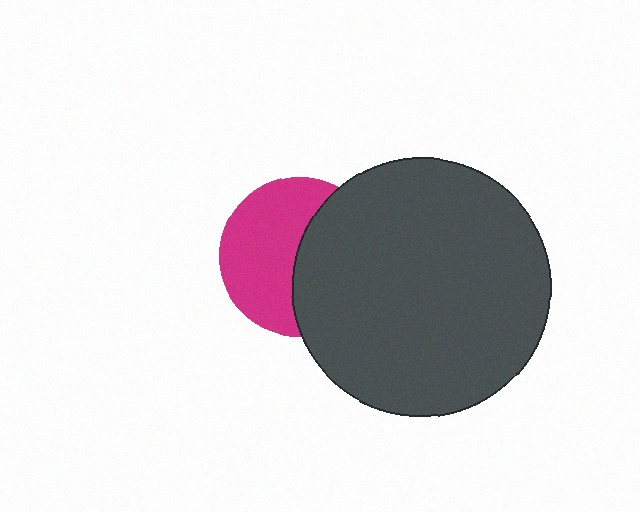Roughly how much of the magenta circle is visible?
About half of it is visible (roughly 54%).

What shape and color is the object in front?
The object in front is a dark gray circle.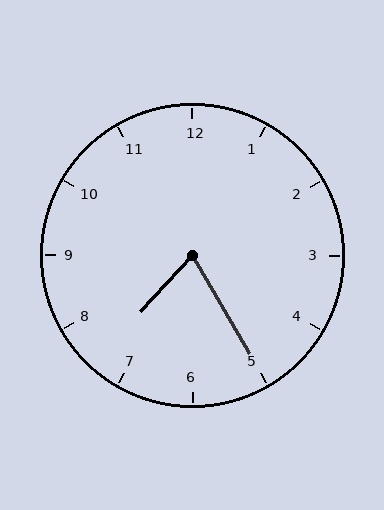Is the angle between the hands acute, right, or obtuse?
It is acute.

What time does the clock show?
7:25.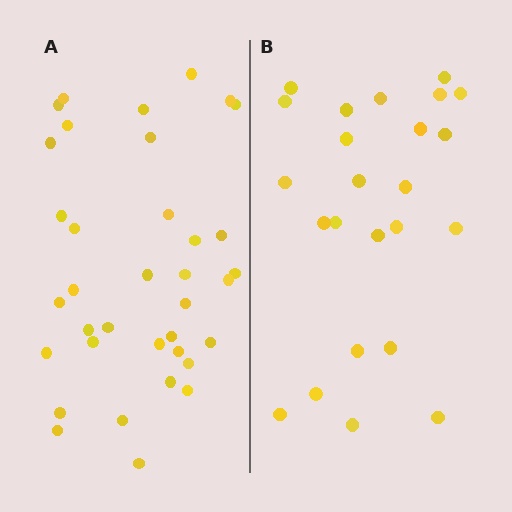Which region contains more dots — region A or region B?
Region A (the left region) has more dots.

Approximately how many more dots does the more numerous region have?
Region A has roughly 12 or so more dots than region B.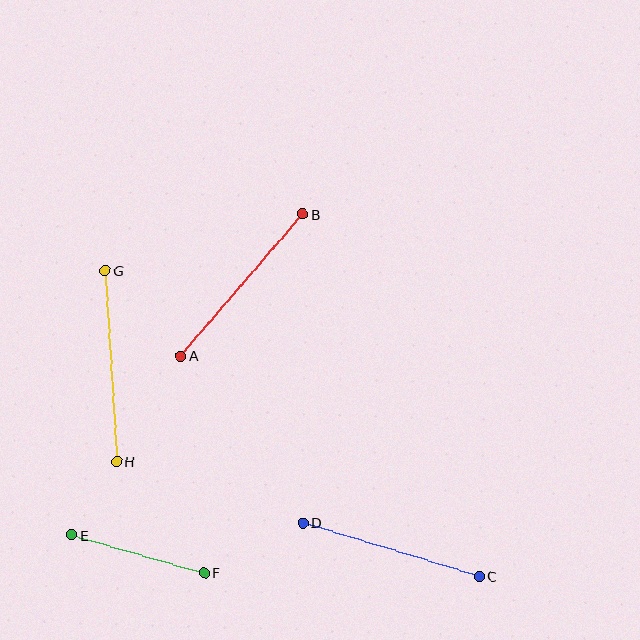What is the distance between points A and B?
The distance is approximately 187 pixels.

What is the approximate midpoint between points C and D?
The midpoint is at approximately (391, 550) pixels.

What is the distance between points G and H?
The distance is approximately 191 pixels.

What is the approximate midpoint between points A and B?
The midpoint is at approximately (242, 285) pixels.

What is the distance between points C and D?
The distance is approximately 184 pixels.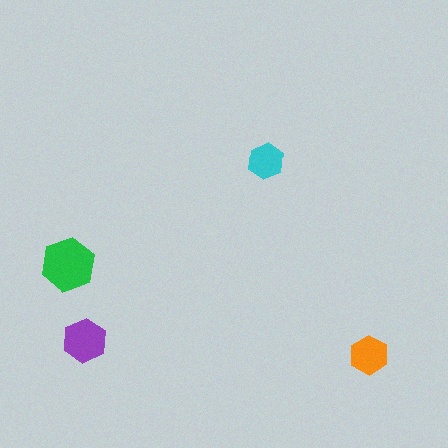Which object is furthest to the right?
The orange hexagon is rightmost.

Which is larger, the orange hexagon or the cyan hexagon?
The orange one.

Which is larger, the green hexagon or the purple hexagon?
The green one.